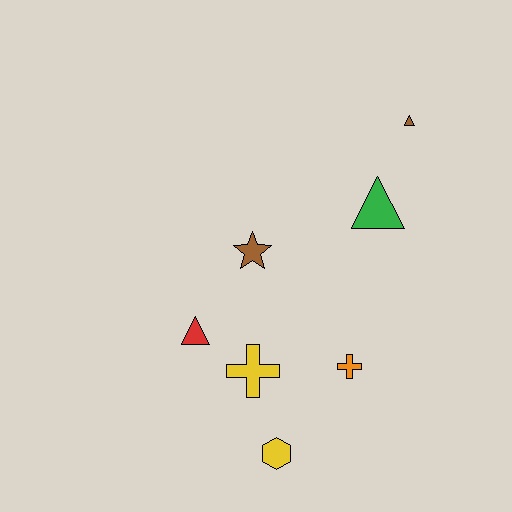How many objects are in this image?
There are 7 objects.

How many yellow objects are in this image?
There are 2 yellow objects.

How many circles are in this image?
There are no circles.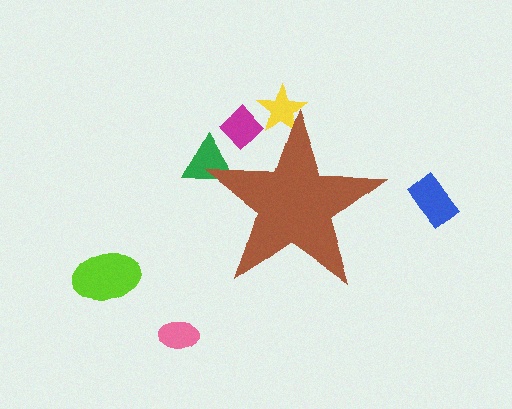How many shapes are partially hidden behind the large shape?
3 shapes are partially hidden.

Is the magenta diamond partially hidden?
Yes, the magenta diamond is partially hidden behind the brown star.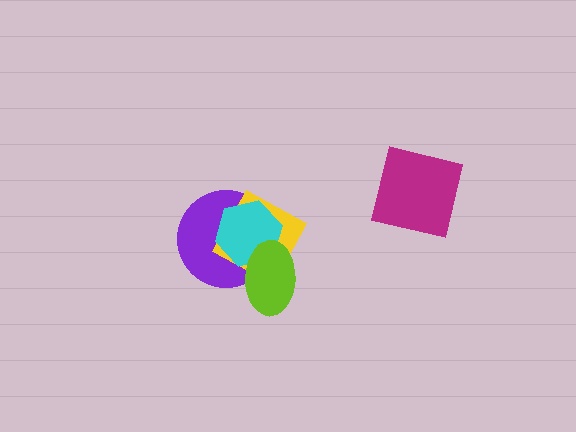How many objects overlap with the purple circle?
3 objects overlap with the purple circle.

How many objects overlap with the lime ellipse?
3 objects overlap with the lime ellipse.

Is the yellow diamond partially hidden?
Yes, it is partially covered by another shape.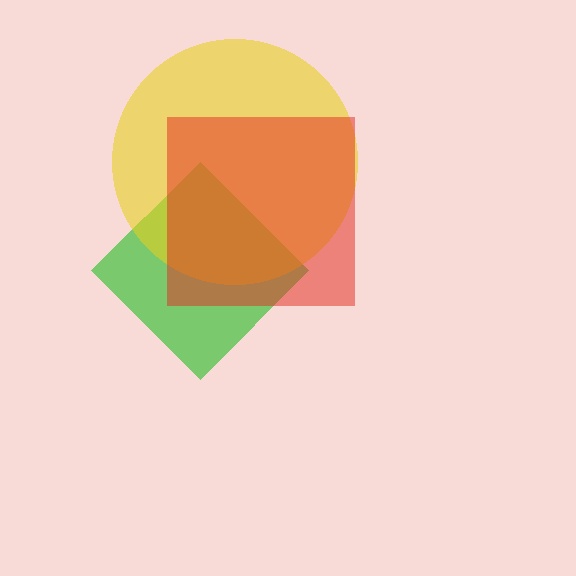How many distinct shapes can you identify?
There are 3 distinct shapes: a green diamond, a yellow circle, a red square.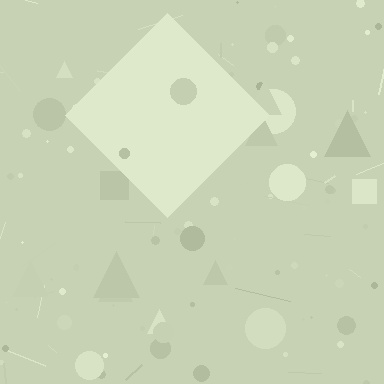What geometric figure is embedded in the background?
A diamond is embedded in the background.